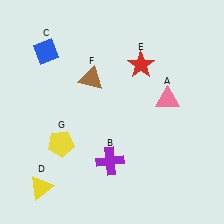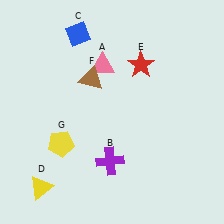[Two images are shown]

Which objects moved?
The objects that moved are: the pink triangle (A), the blue diamond (C).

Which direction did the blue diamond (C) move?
The blue diamond (C) moved right.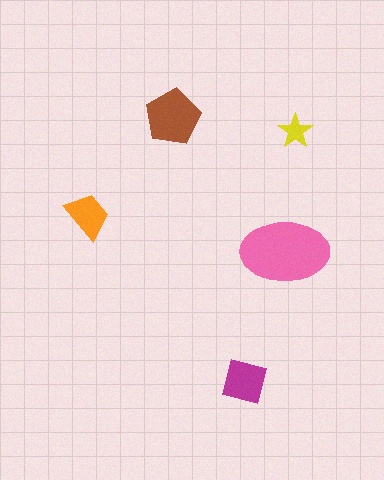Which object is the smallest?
The yellow star.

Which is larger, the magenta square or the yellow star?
The magenta square.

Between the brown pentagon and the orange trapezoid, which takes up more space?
The brown pentagon.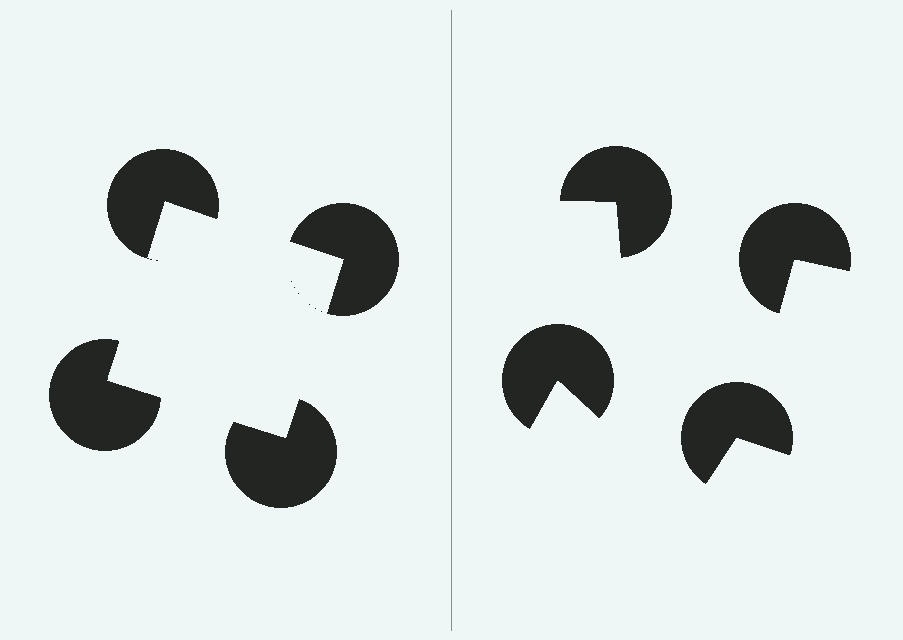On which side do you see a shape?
An illusory square appears on the left side. On the right side the wedge cuts are rotated, so no coherent shape forms.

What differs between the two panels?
The pac-man discs are positioned identically on both sides; only the wedge orientations differ. On the left they align to a square; on the right they are misaligned.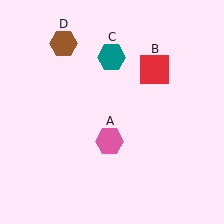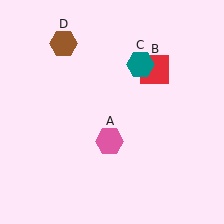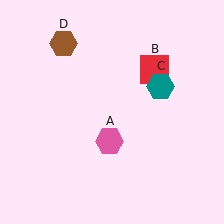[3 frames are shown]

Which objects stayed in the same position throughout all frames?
Pink hexagon (object A) and red square (object B) and brown hexagon (object D) remained stationary.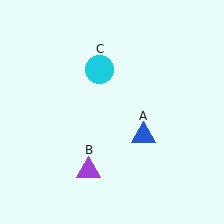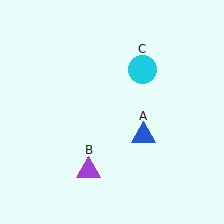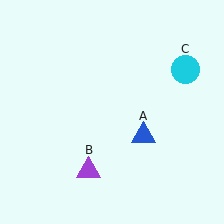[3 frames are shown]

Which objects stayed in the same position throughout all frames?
Blue triangle (object A) and purple triangle (object B) remained stationary.